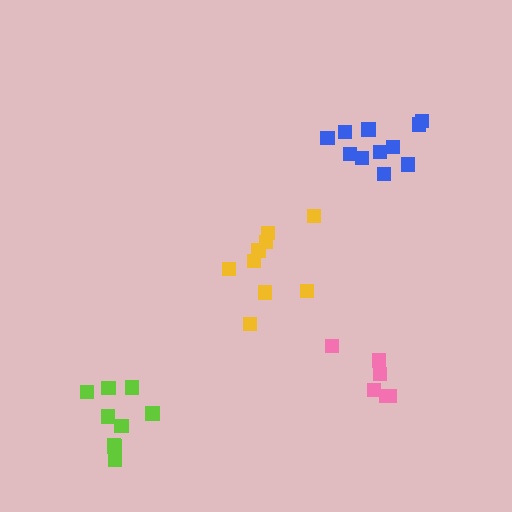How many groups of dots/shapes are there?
There are 4 groups.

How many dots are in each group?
Group 1: 9 dots, Group 2: 6 dots, Group 3: 9 dots, Group 4: 11 dots (35 total).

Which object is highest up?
The blue cluster is topmost.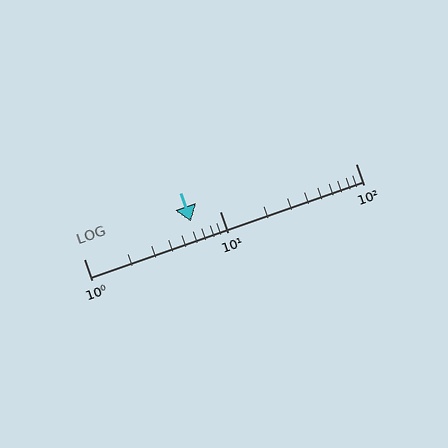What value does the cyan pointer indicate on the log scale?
The pointer indicates approximately 6.1.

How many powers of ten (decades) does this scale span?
The scale spans 2 decades, from 1 to 100.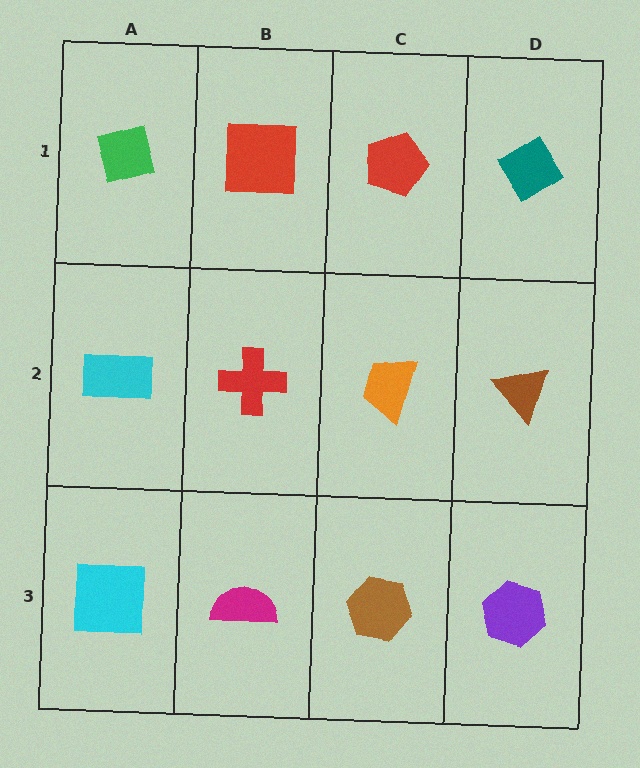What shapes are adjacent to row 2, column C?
A red pentagon (row 1, column C), a brown hexagon (row 3, column C), a red cross (row 2, column B), a brown triangle (row 2, column D).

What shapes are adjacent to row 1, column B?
A red cross (row 2, column B), a green square (row 1, column A), a red pentagon (row 1, column C).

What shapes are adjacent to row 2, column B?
A red square (row 1, column B), a magenta semicircle (row 3, column B), a cyan rectangle (row 2, column A), an orange trapezoid (row 2, column C).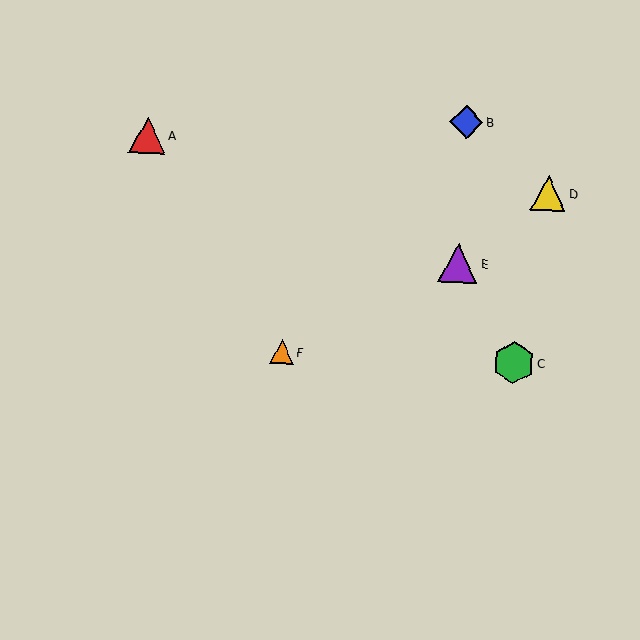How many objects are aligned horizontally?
2 objects (C, F) are aligned horizontally.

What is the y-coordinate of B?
Object B is at y≈122.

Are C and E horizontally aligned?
No, C is at y≈363 and E is at y≈264.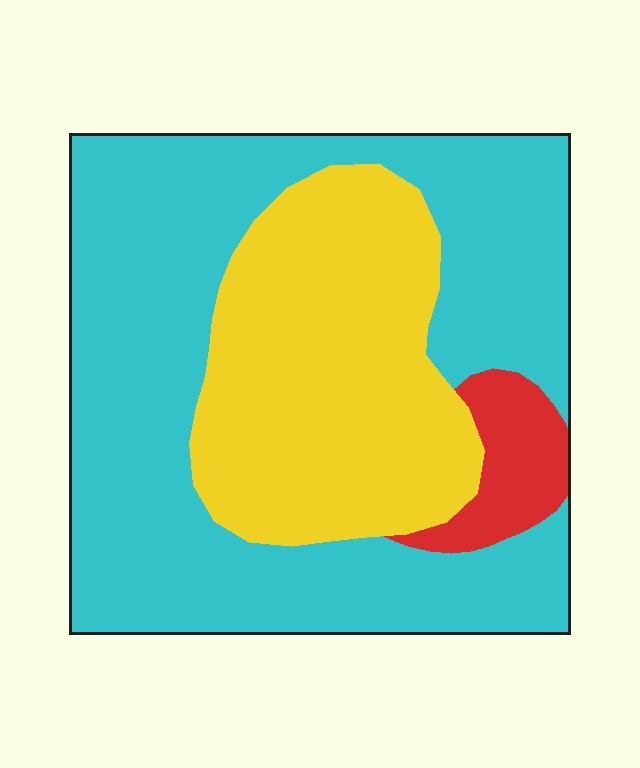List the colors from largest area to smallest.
From largest to smallest: cyan, yellow, red.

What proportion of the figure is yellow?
Yellow takes up about one third (1/3) of the figure.